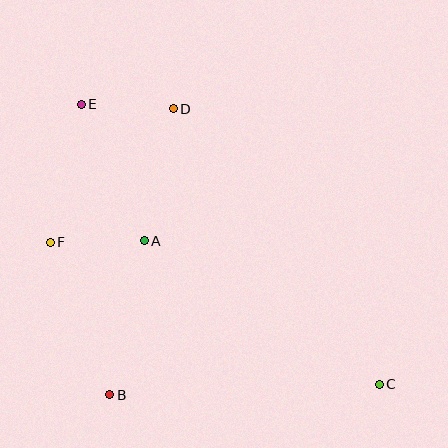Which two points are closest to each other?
Points D and E are closest to each other.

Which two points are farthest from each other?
Points C and E are farthest from each other.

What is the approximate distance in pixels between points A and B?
The distance between A and B is approximately 158 pixels.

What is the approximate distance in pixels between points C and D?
The distance between C and D is approximately 344 pixels.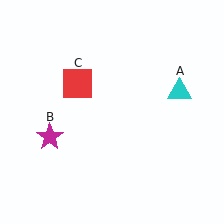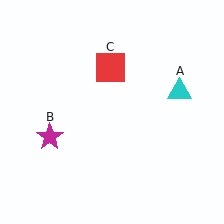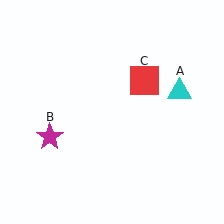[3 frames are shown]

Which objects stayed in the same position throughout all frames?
Cyan triangle (object A) and magenta star (object B) remained stationary.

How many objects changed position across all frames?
1 object changed position: red square (object C).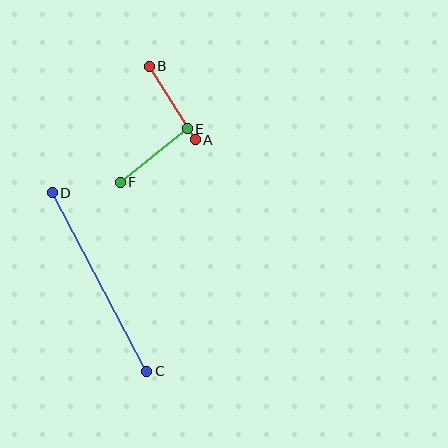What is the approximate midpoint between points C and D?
The midpoint is at approximately (100, 282) pixels.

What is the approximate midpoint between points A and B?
The midpoint is at approximately (172, 103) pixels.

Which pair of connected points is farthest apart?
Points C and D are farthest apart.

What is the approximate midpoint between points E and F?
The midpoint is at approximately (154, 156) pixels.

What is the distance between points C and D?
The distance is approximately 202 pixels.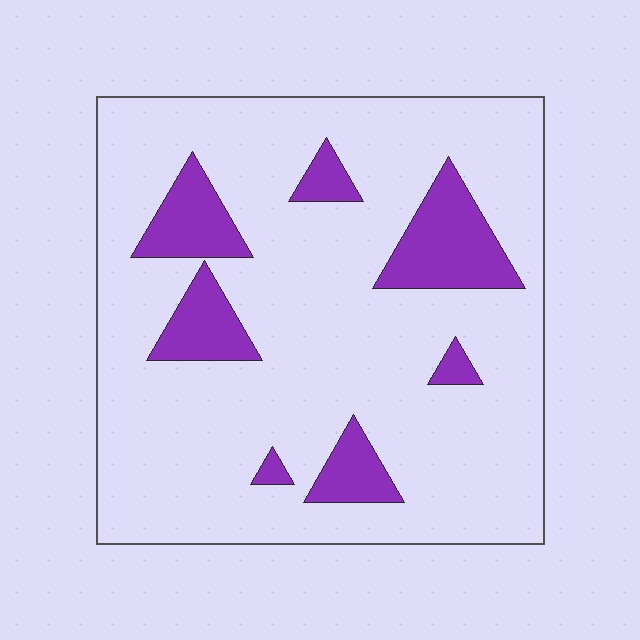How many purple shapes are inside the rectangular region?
7.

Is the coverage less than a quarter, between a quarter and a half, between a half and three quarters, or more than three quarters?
Less than a quarter.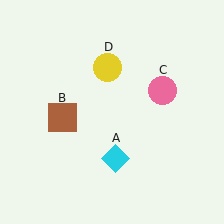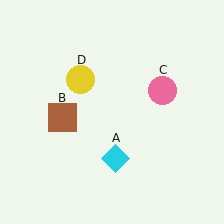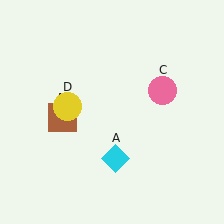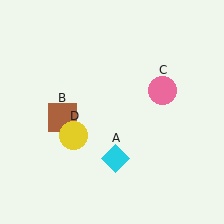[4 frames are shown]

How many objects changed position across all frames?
1 object changed position: yellow circle (object D).